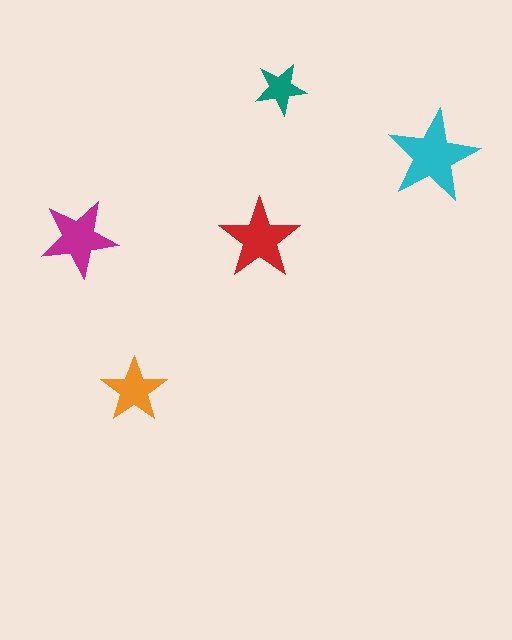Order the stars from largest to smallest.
the cyan one, the red one, the magenta one, the orange one, the teal one.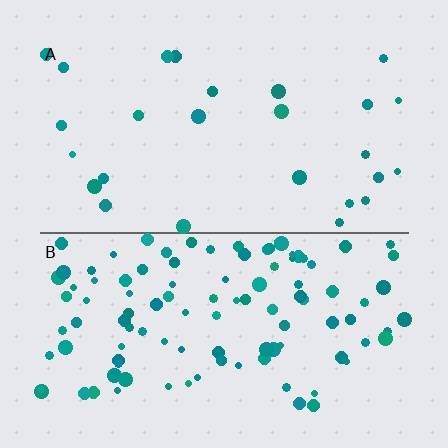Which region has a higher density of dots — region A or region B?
B (the bottom).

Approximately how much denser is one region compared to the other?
Approximately 4.2× — region B over region A.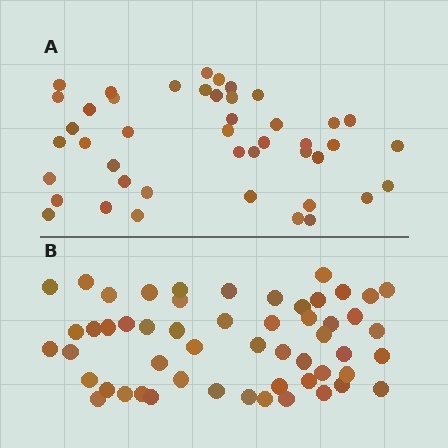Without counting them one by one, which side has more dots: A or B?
Region B (the bottom region) has more dots.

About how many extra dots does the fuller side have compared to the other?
Region B has roughly 10 or so more dots than region A.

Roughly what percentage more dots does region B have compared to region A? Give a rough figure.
About 25% more.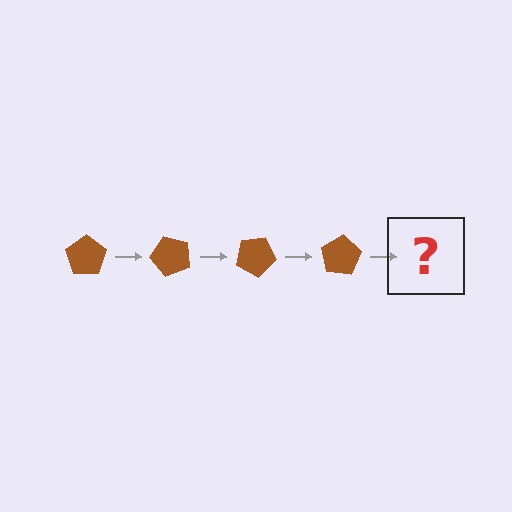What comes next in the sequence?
The next element should be a brown pentagon rotated 200 degrees.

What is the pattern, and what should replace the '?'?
The pattern is that the pentagon rotates 50 degrees each step. The '?' should be a brown pentagon rotated 200 degrees.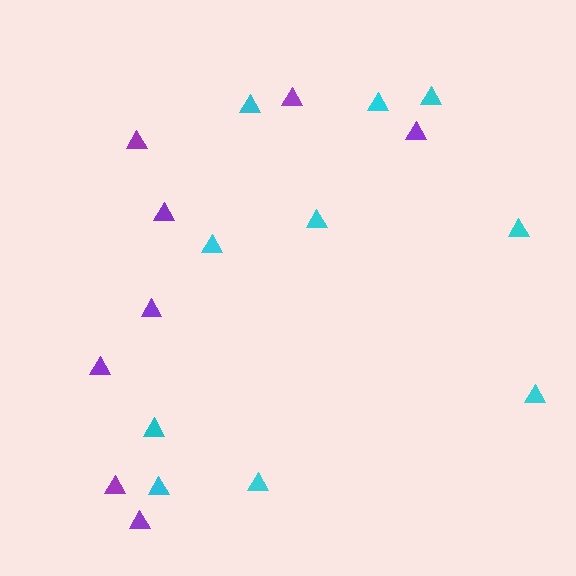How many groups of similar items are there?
There are 2 groups: one group of purple triangles (8) and one group of cyan triangles (10).